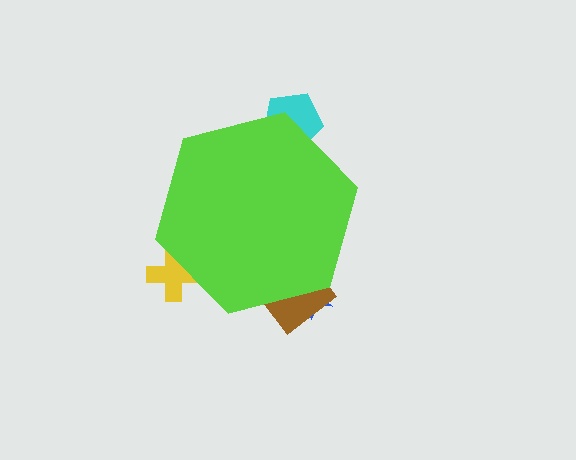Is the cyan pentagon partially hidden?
Yes, the cyan pentagon is partially hidden behind the lime hexagon.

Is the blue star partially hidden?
Yes, the blue star is partially hidden behind the lime hexagon.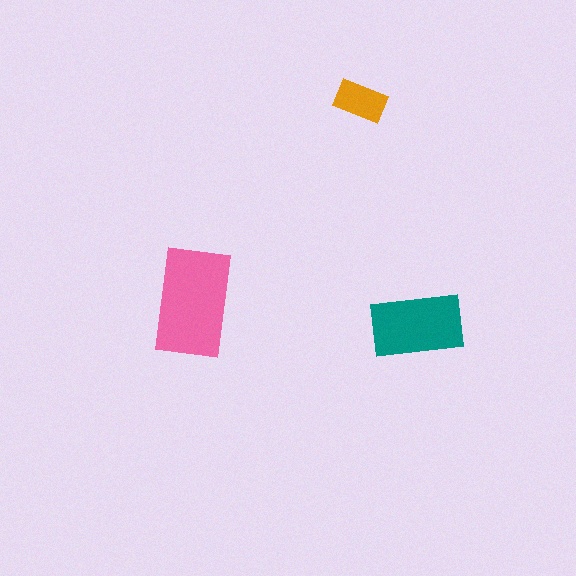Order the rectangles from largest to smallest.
the pink one, the teal one, the orange one.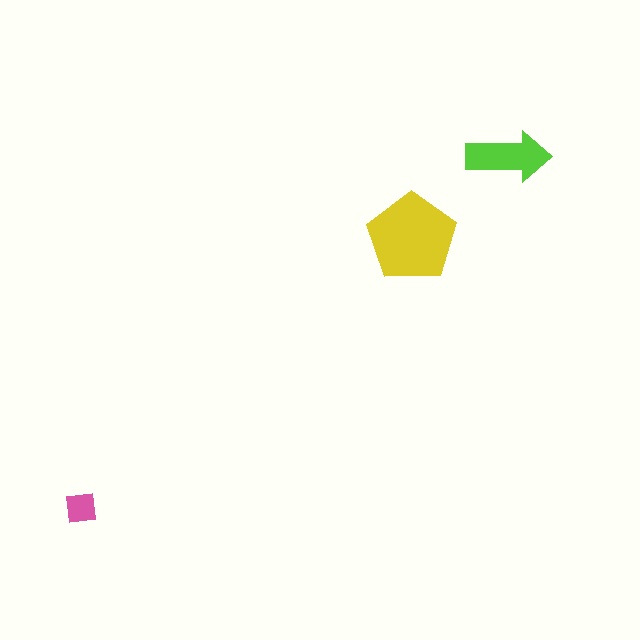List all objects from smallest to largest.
The pink square, the lime arrow, the yellow pentagon.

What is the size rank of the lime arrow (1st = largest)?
2nd.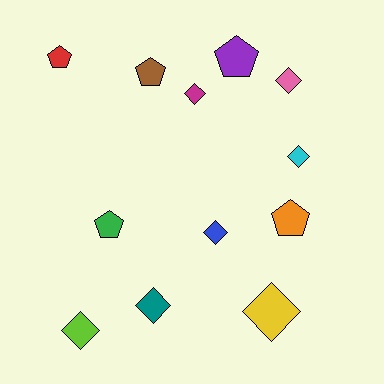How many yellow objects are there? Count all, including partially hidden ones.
There is 1 yellow object.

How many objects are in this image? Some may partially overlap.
There are 12 objects.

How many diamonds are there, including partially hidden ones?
There are 7 diamonds.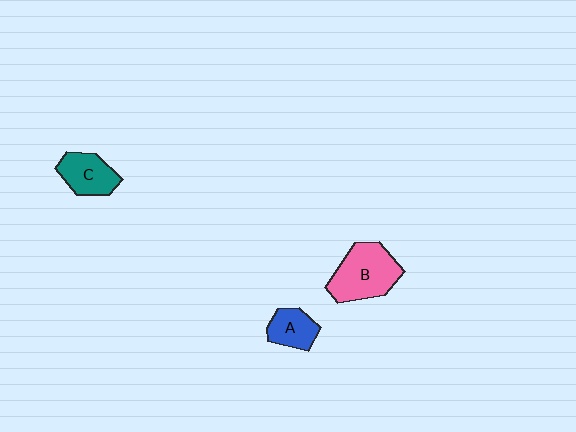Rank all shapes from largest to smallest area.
From largest to smallest: B (pink), C (teal), A (blue).